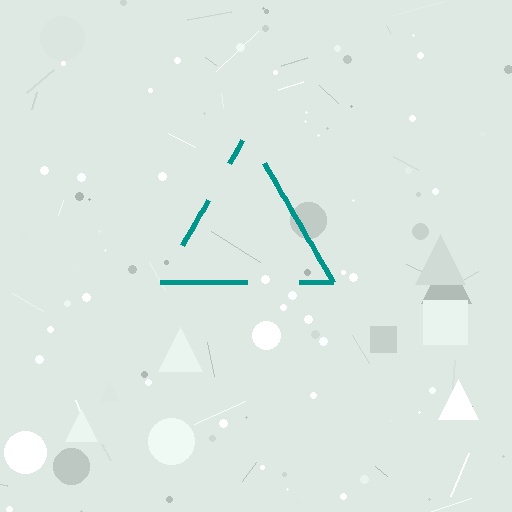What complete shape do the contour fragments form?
The contour fragments form a triangle.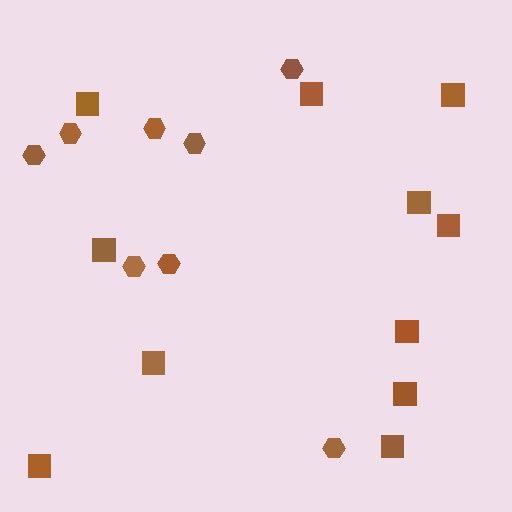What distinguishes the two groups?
There are 2 groups: one group of hexagons (8) and one group of squares (11).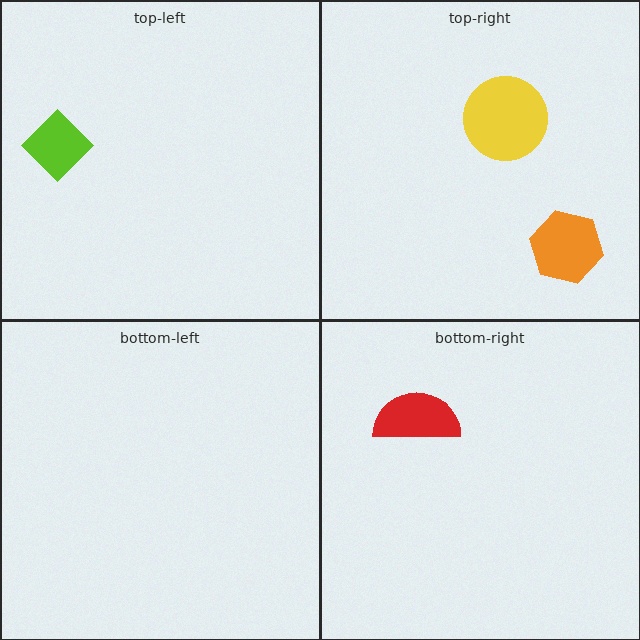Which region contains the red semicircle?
The bottom-right region.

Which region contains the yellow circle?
The top-right region.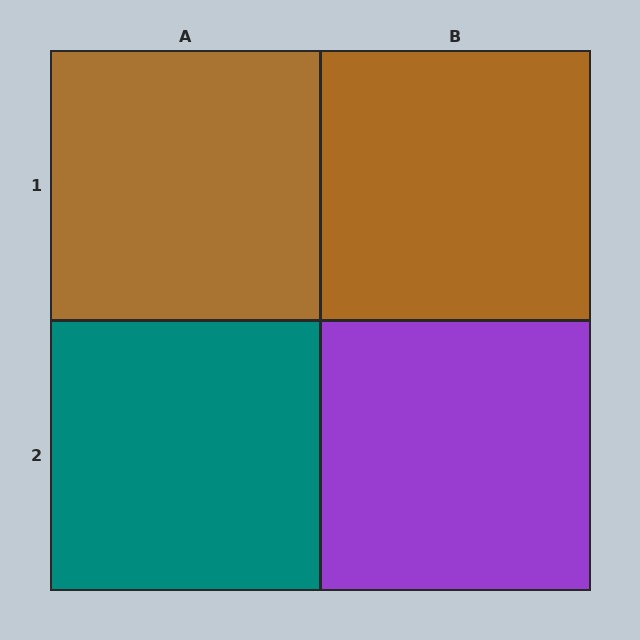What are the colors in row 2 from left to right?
Teal, purple.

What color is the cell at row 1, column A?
Brown.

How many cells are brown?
2 cells are brown.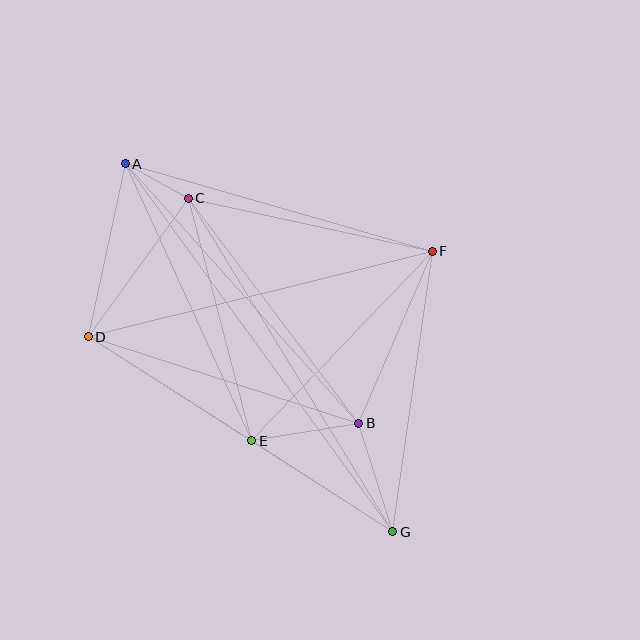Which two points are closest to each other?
Points A and C are closest to each other.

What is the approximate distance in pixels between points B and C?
The distance between B and C is approximately 283 pixels.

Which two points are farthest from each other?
Points A and G are farthest from each other.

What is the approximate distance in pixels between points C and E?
The distance between C and E is approximately 251 pixels.